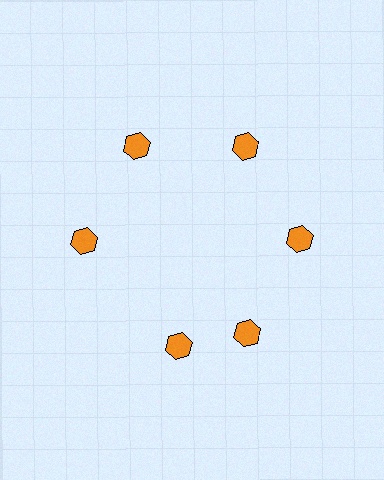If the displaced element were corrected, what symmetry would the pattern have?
It would have 6-fold rotational symmetry — the pattern would map onto itself every 60 degrees.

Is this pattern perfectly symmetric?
No. The 6 orange hexagons are arranged in a ring, but one element near the 7 o'clock position is rotated out of alignment along the ring, breaking the 6-fold rotational symmetry.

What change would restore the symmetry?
The symmetry would be restored by rotating it back into even spacing with its neighbors so that all 6 hexagons sit at equal angles and equal distance from the center.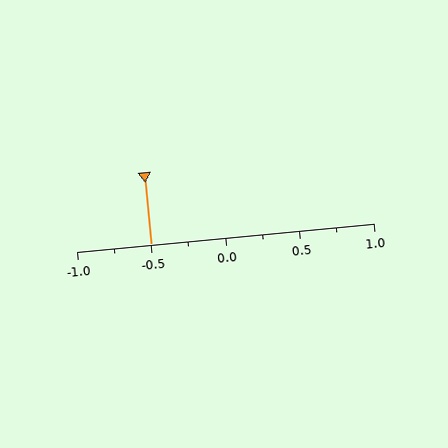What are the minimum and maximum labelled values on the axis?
The axis runs from -1.0 to 1.0.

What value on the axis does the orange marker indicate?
The marker indicates approximately -0.5.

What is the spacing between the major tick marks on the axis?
The major ticks are spaced 0.5 apart.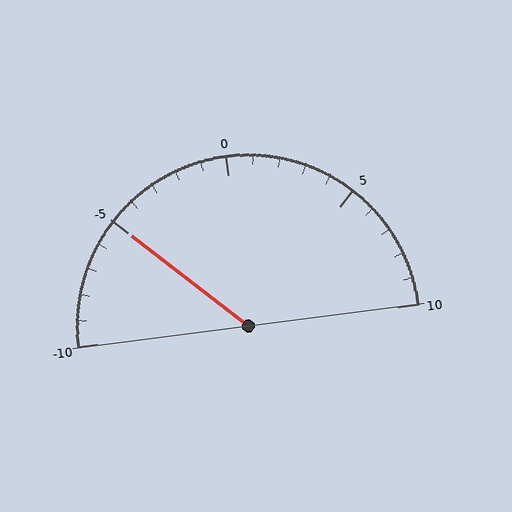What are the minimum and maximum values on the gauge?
The gauge ranges from -10 to 10.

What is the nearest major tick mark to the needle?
The nearest major tick mark is -5.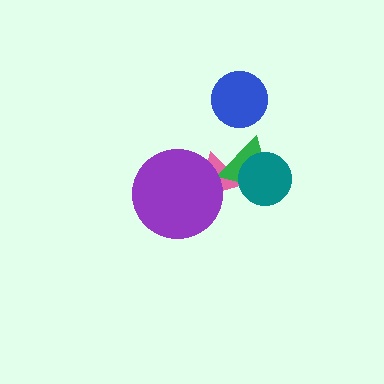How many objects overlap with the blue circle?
0 objects overlap with the blue circle.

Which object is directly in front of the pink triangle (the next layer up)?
The green triangle is directly in front of the pink triangle.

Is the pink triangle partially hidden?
Yes, it is partially covered by another shape.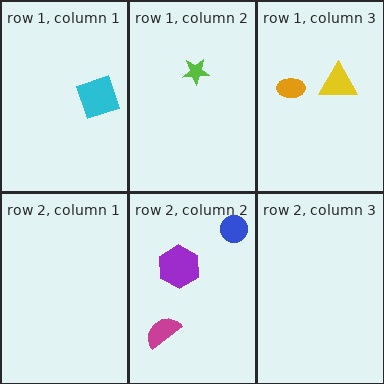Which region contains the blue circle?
The row 2, column 2 region.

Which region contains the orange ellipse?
The row 1, column 3 region.